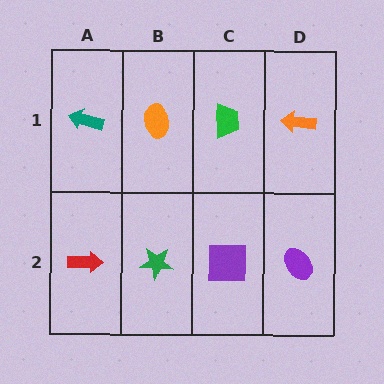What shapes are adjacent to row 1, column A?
A red arrow (row 2, column A), an orange ellipse (row 1, column B).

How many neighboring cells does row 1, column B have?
3.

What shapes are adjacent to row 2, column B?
An orange ellipse (row 1, column B), a red arrow (row 2, column A), a purple square (row 2, column C).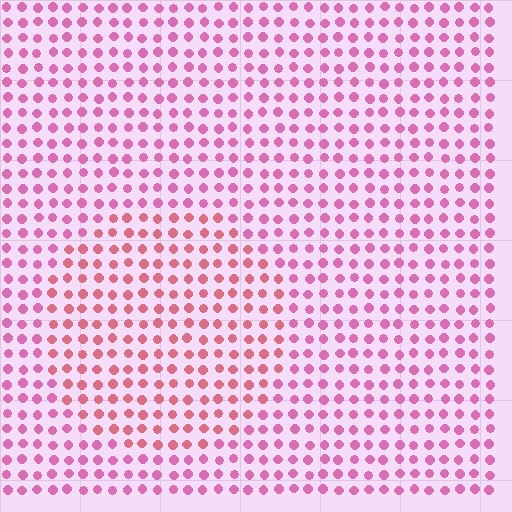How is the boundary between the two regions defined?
The boundary is defined purely by a slight shift in hue (about 27 degrees). Spacing, size, and orientation are identical on both sides.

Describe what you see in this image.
The image is filled with small pink elements in a uniform arrangement. A circle-shaped region is visible where the elements are tinted to a slightly different hue, forming a subtle color boundary.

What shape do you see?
I see a circle.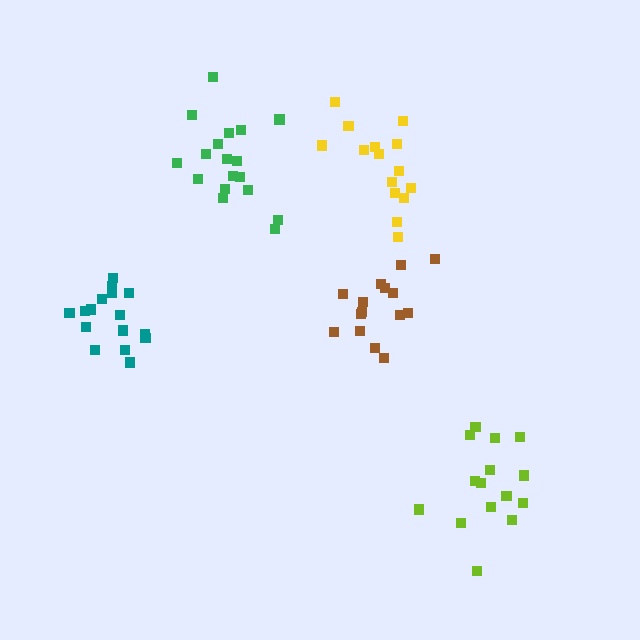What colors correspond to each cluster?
The clusters are colored: yellow, teal, brown, green, lime.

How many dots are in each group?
Group 1: 15 dots, Group 2: 16 dots, Group 3: 15 dots, Group 4: 18 dots, Group 5: 15 dots (79 total).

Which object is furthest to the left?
The teal cluster is leftmost.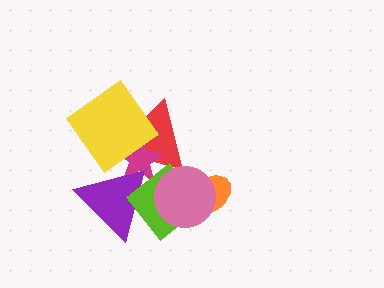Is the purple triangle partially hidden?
Yes, it is partially covered by another shape.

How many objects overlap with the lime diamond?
5 objects overlap with the lime diamond.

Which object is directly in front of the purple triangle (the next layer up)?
The yellow diamond is directly in front of the purple triangle.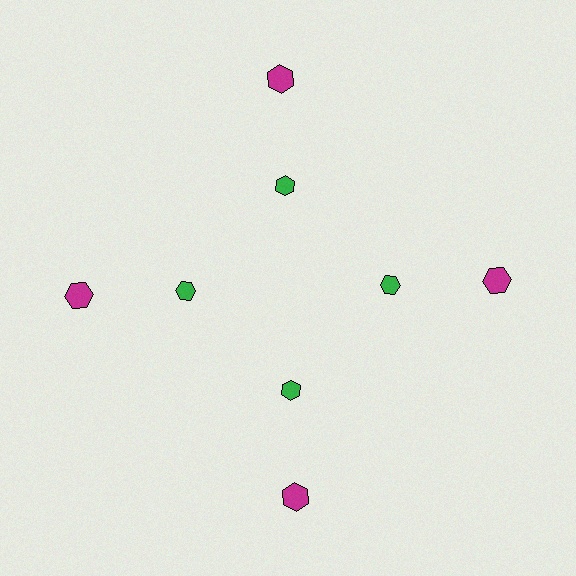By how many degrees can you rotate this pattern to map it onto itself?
The pattern maps onto itself every 90 degrees of rotation.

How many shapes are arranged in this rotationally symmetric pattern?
There are 8 shapes, arranged in 4 groups of 2.